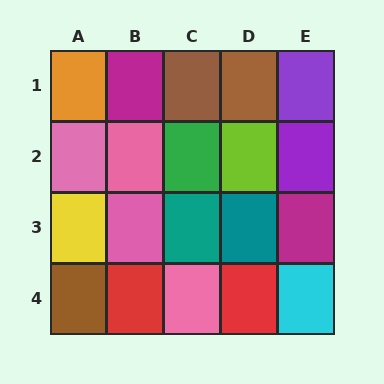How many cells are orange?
1 cell is orange.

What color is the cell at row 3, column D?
Teal.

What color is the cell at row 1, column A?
Orange.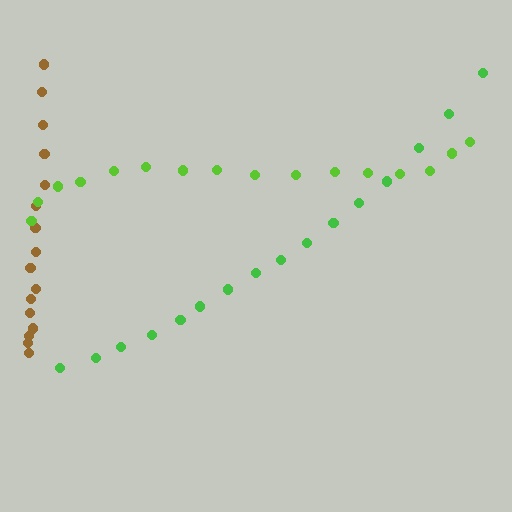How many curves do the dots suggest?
There are 3 distinct paths.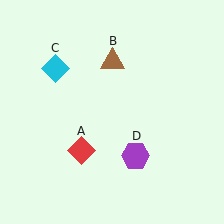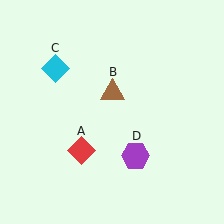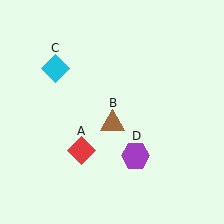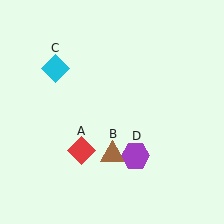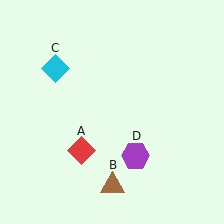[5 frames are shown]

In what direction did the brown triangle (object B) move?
The brown triangle (object B) moved down.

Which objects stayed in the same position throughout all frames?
Red diamond (object A) and cyan diamond (object C) and purple hexagon (object D) remained stationary.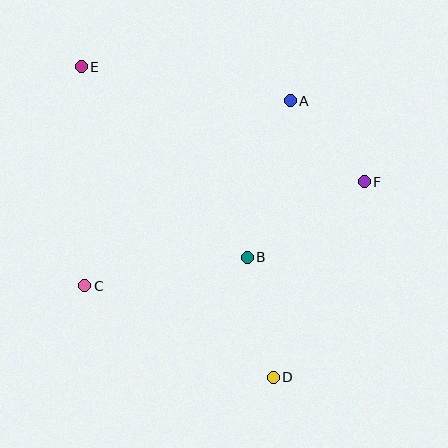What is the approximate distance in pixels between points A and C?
The distance between A and C is approximately 276 pixels.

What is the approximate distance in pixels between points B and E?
The distance between B and E is approximately 253 pixels.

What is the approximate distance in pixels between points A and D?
The distance between A and D is approximately 277 pixels.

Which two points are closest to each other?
Points A and F are closest to each other.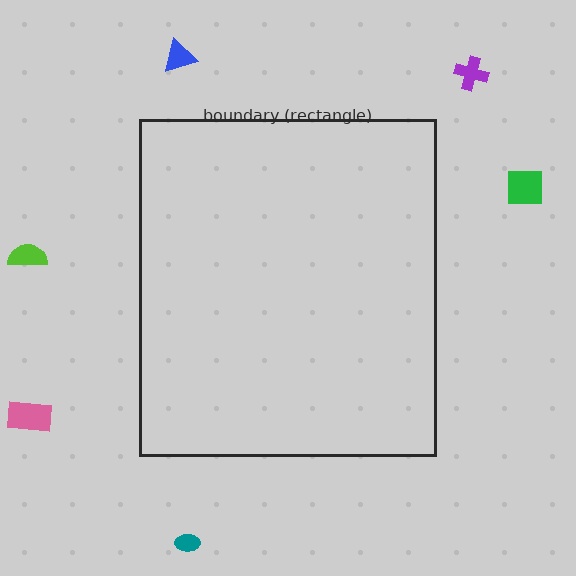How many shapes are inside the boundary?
0 inside, 6 outside.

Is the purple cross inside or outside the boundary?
Outside.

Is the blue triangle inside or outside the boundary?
Outside.